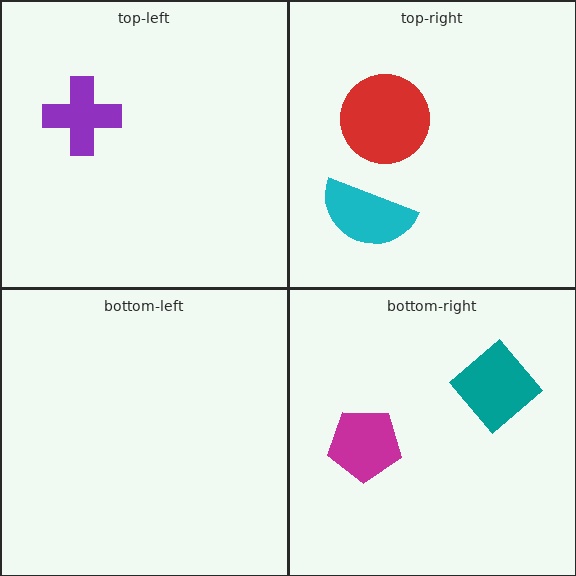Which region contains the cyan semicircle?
The top-right region.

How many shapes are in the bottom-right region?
2.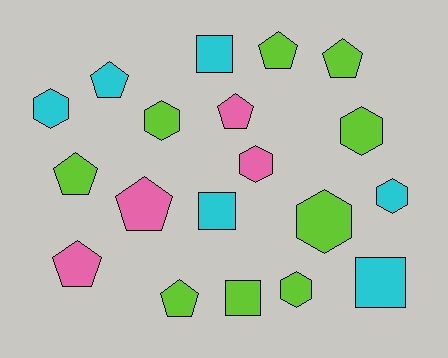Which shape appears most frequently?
Pentagon, with 8 objects.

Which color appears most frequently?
Lime, with 9 objects.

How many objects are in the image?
There are 19 objects.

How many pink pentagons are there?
There are 3 pink pentagons.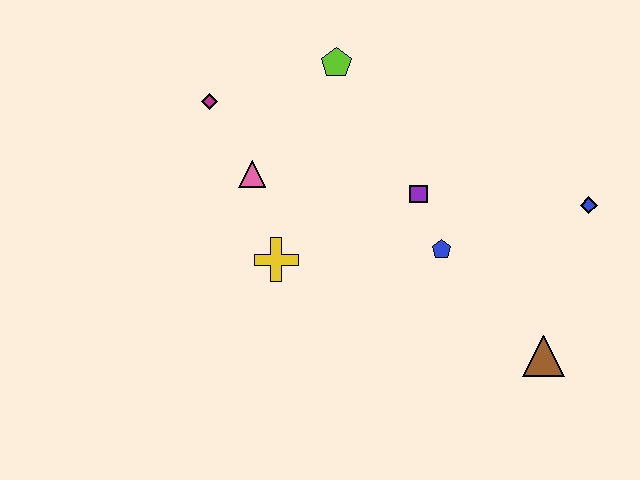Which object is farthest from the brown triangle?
The magenta diamond is farthest from the brown triangle.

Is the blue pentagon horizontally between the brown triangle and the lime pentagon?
Yes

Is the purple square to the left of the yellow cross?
No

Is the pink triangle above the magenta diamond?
No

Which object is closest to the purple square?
The blue pentagon is closest to the purple square.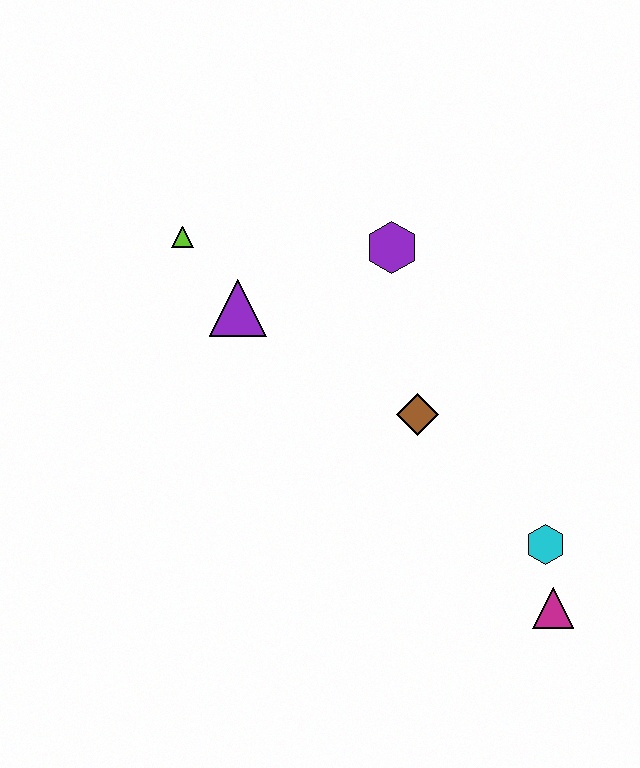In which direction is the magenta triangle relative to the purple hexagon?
The magenta triangle is below the purple hexagon.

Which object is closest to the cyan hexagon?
The magenta triangle is closest to the cyan hexagon.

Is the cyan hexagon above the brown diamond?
No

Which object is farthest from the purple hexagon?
The magenta triangle is farthest from the purple hexagon.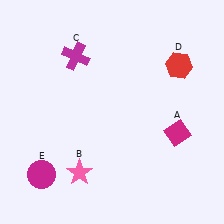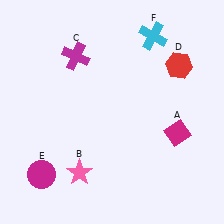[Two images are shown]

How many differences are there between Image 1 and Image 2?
There is 1 difference between the two images.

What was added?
A cyan cross (F) was added in Image 2.